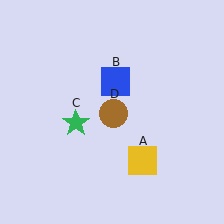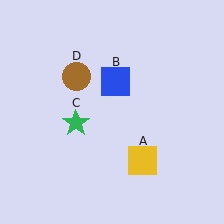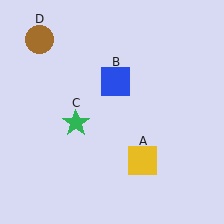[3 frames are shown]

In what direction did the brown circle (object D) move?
The brown circle (object D) moved up and to the left.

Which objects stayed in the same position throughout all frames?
Yellow square (object A) and blue square (object B) and green star (object C) remained stationary.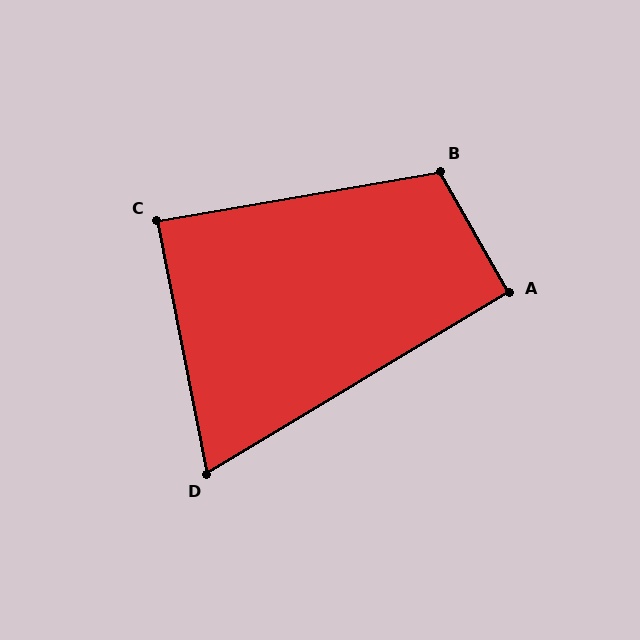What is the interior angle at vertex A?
Approximately 91 degrees (approximately right).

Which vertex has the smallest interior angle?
D, at approximately 70 degrees.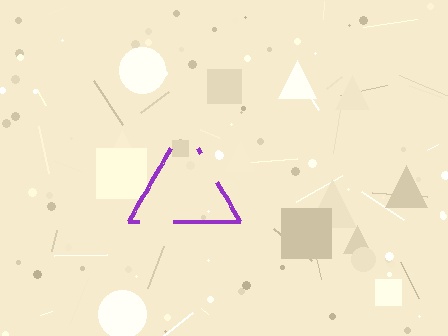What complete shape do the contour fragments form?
The contour fragments form a triangle.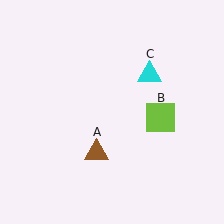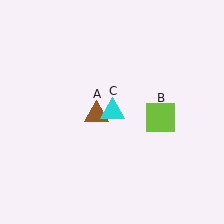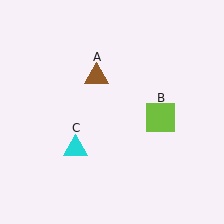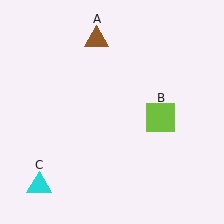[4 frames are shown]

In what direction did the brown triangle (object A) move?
The brown triangle (object A) moved up.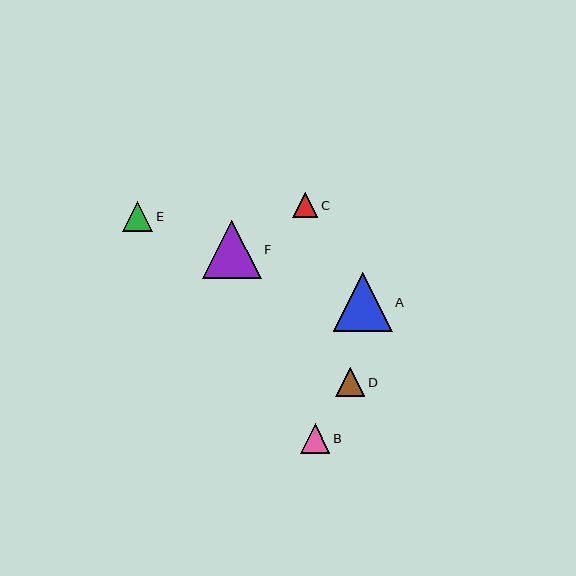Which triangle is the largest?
Triangle A is the largest with a size of approximately 59 pixels.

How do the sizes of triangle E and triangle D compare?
Triangle E and triangle D are approximately the same size.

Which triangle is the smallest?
Triangle C is the smallest with a size of approximately 25 pixels.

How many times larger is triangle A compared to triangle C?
Triangle A is approximately 2.4 times the size of triangle C.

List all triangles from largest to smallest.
From largest to smallest: A, F, E, D, B, C.